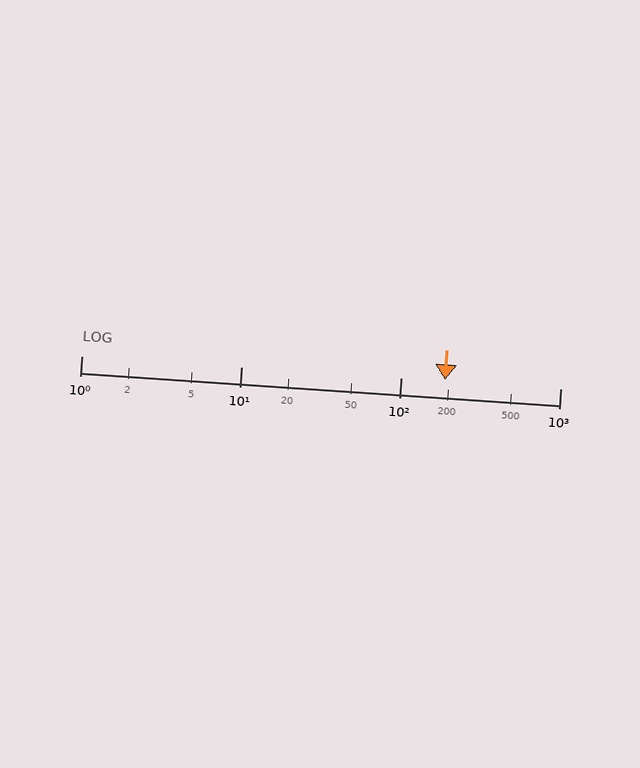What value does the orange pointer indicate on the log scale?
The pointer indicates approximately 190.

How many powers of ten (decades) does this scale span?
The scale spans 3 decades, from 1 to 1000.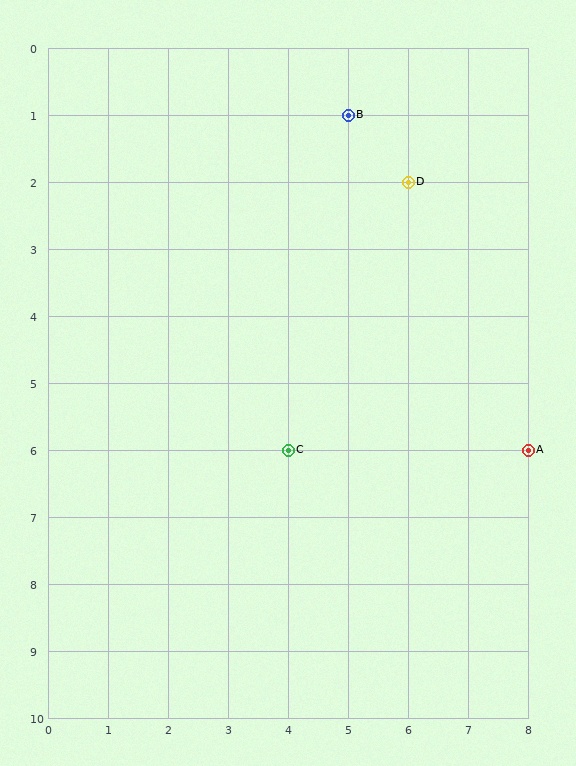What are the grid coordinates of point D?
Point D is at grid coordinates (6, 2).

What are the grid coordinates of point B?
Point B is at grid coordinates (5, 1).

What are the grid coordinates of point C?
Point C is at grid coordinates (4, 6).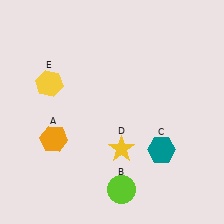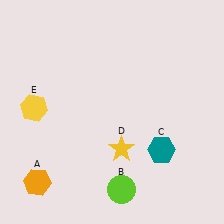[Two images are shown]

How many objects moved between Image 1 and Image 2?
2 objects moved between the two images.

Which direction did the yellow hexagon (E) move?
The yellow hexagon (E) moved down.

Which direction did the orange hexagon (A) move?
The orange hexagon (A) moved down.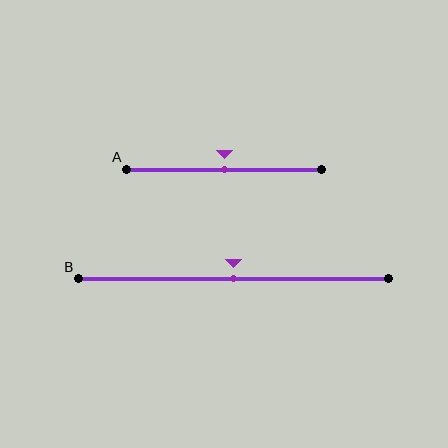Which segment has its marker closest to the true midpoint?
Segment A has its marker closest to the true midpoint.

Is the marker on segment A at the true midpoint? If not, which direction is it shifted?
Yes, the marker on segment A is at the true midpoint.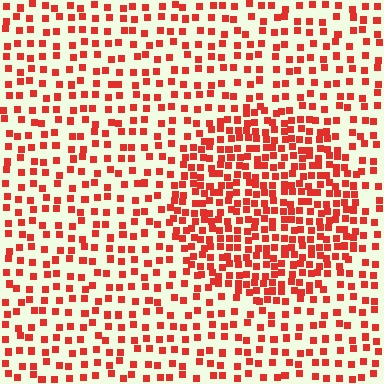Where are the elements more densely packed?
The elements are more densely packed inside the circle boundary.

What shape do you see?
I see a circle.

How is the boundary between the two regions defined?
The boundary is defined by a change in element density (approximately 2.0x ratio). All elements are the same color, size, and shape.